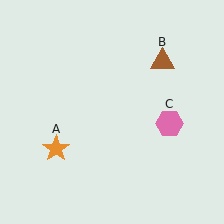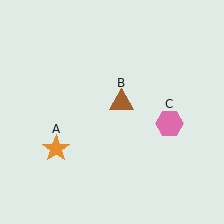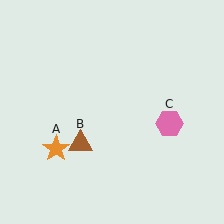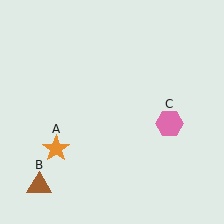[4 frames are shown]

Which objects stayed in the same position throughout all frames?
Orange star (object A) and pink hexagon (object C) remained stationary.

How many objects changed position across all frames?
1 object changed position: brown triangle (object B).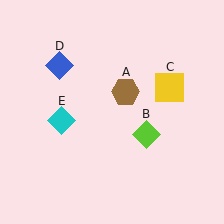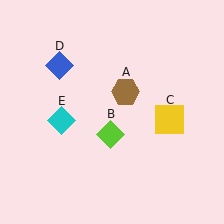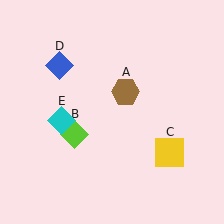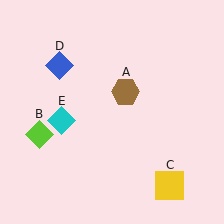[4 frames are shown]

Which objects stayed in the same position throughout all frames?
Brown hexagon (object A) and blue diamond (object D) and cyan diamond (object E) remained stationary.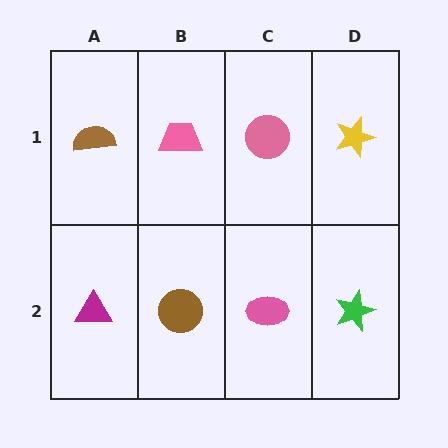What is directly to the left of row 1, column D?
A pink circle.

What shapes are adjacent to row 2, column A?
A brown semicircle (row 1, column A), a brown circle (row 2, column B).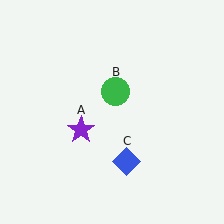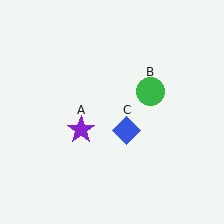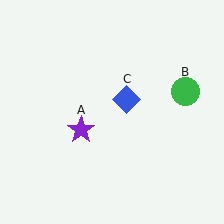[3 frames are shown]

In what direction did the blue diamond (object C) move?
The blue diamond (object C) moved up.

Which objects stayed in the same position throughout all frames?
Purple star (object A) remained stationary.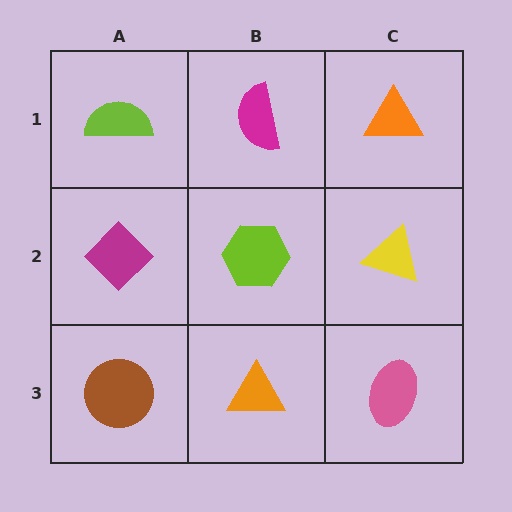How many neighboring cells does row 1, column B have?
3.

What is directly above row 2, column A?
A lime semicircle.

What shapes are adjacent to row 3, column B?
A lime hexagon (row 2, column B), a brown circle (row 3, column A), a pink ellipse (row 3, column C).